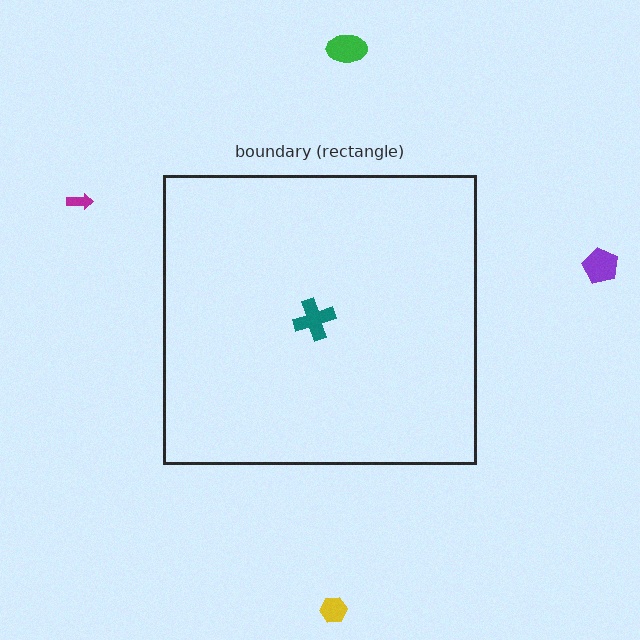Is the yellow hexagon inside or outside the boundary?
Outside.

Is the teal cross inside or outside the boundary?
Inside.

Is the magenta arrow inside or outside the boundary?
Outside.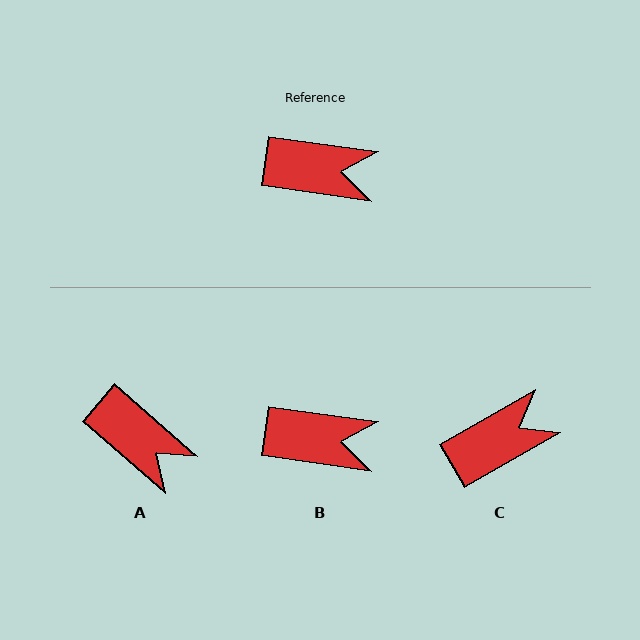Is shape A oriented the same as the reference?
No, it is off by about 33 degrees.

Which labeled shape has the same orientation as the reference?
B.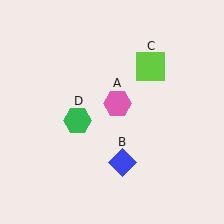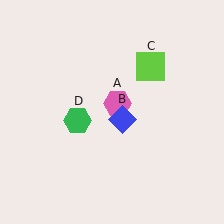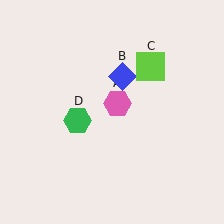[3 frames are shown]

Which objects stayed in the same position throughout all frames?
Pink hexagon (object A) and lime square (object C) and green hexagon (object D) remained stationary.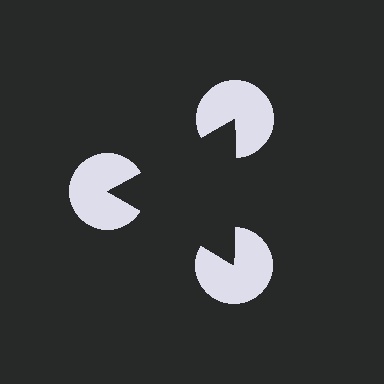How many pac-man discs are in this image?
There are 3 — one at each vertex of the illusory triangle.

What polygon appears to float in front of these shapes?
An illusory triangle — its edges are inferred from the aligned wedge cuts in the pac-man discs, not physically drawn.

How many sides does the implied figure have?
3 sides.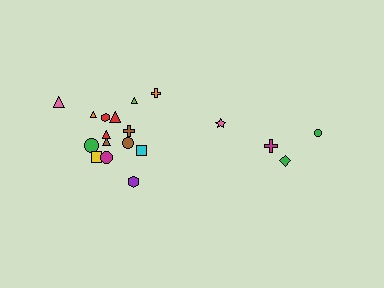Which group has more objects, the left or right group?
The left group.